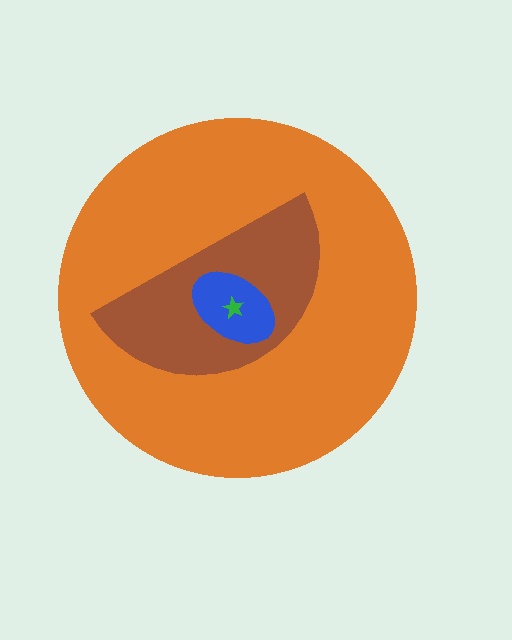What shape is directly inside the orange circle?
The brown semicircle.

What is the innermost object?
The green star.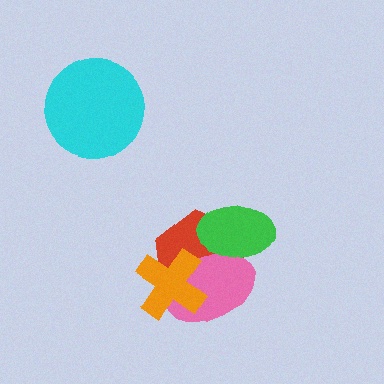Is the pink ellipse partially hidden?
Yes, it is partially covered by another shape.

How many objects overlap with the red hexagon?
3 objects overlap with the red hexagon.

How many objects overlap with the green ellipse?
2 objects overlap with the green ellipse.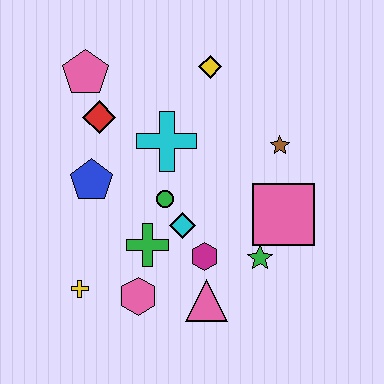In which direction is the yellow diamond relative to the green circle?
The yellow diamond is above the green circle.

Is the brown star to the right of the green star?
Yes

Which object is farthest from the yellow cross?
The yellow diamond is farthest from the yellow cross.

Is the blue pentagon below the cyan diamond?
No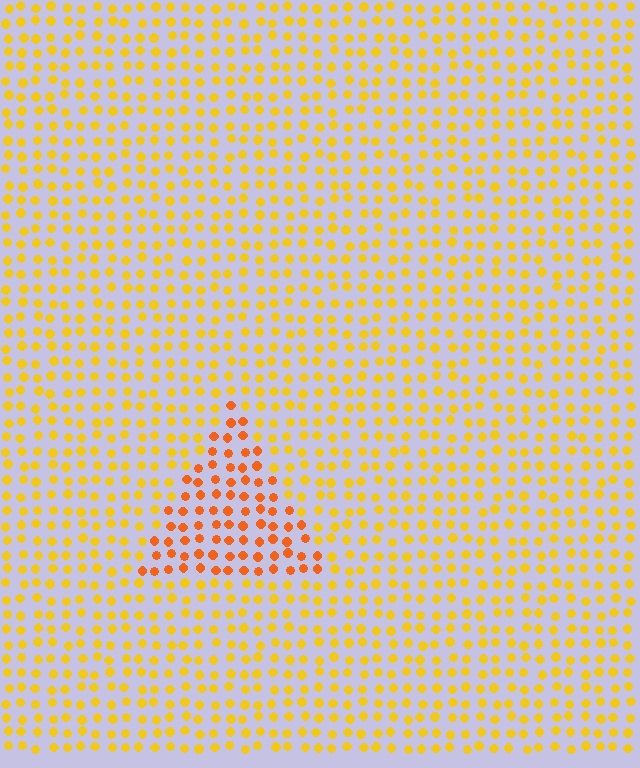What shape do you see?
I see a triangle.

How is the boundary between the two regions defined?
The boundary is defined purely by a slight shift in hue (about 29 degrees). Spacing, size, and orientation are identical on both sides.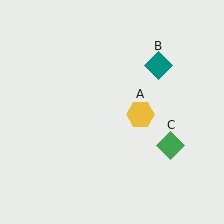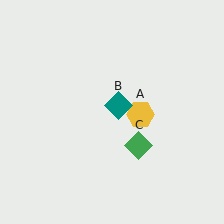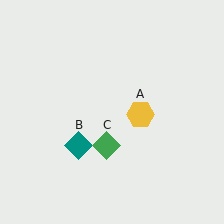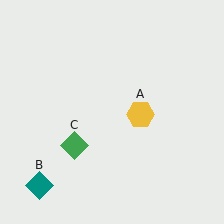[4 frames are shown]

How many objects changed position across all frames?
2 objects changed position: teal diamond (object B), green diamond (object C).